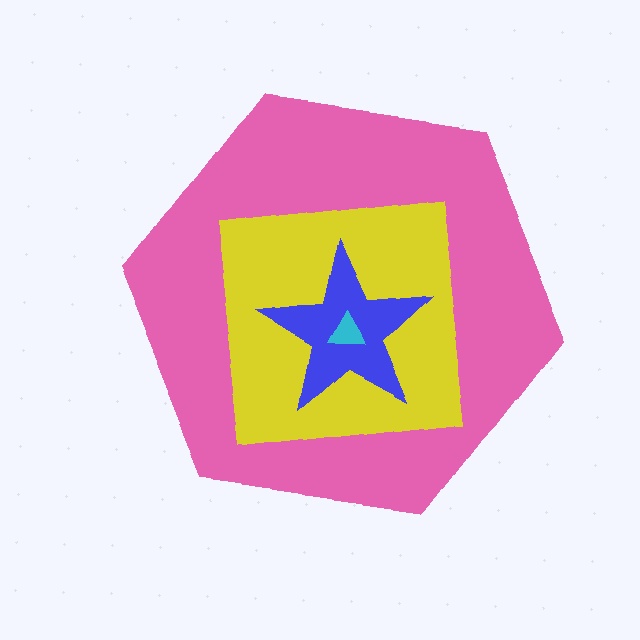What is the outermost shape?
The pink hexagon.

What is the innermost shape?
The cyan triangle.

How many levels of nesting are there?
4.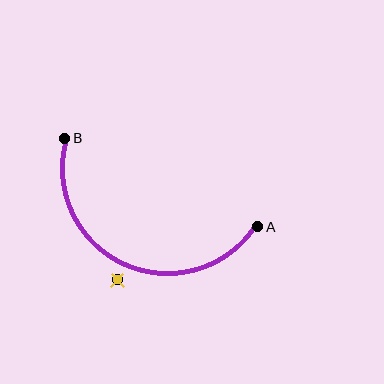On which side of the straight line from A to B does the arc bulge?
The arc bulges below the straight line connecting A and B.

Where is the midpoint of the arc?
The arc midpoint is the point on the curve farthest from the straight line joining A and B. It sits below that line.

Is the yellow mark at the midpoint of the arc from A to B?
No — the yellow mark does not lie on the arc at all. It sits slightly outside the curve.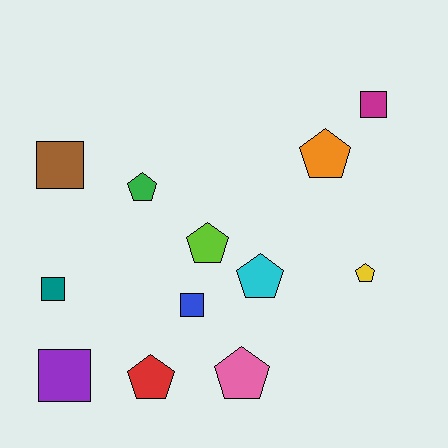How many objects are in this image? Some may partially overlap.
There are 12 objects.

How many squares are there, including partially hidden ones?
There are 5 squares.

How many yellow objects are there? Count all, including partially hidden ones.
There is 1 yellow object.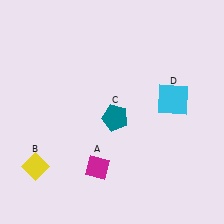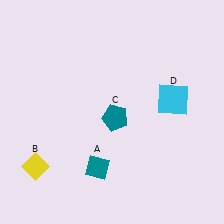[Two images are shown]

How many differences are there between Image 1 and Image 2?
There is 1 difference between the two images.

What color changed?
The diamond (A) changed from magenta in Image 1 to teal in Image 2.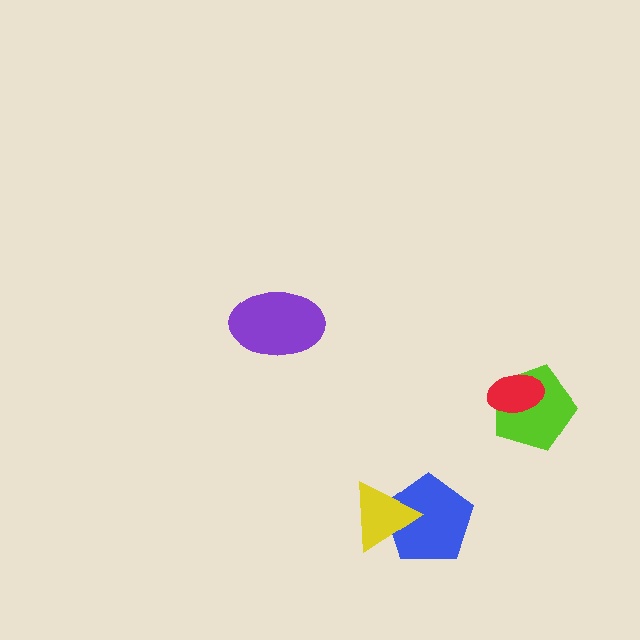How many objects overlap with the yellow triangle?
1 object overlaps with the yellow triangle.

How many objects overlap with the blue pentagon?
1 object overlaps with the blue pentagon.